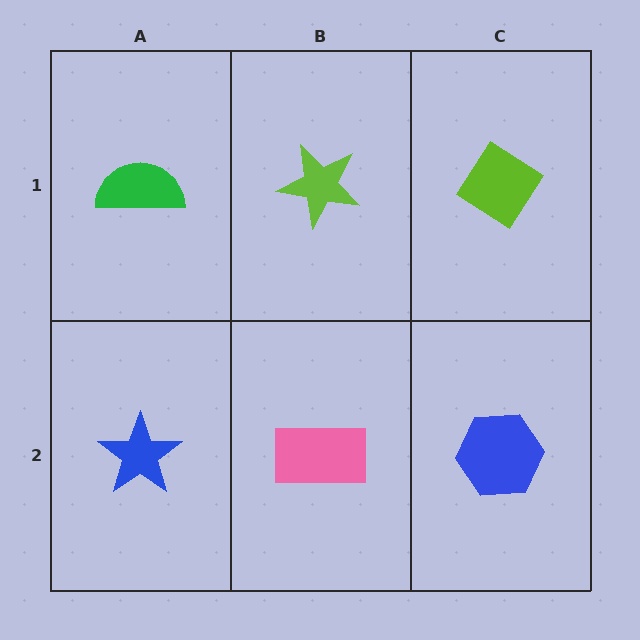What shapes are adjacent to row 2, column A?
A green semicircle (row 1, column A), a pink rectangle (row 2, column B).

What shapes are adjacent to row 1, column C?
A blue hexagon (row 2, column C), a lime star (row 1, column B).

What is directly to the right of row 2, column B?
A blue hexagon.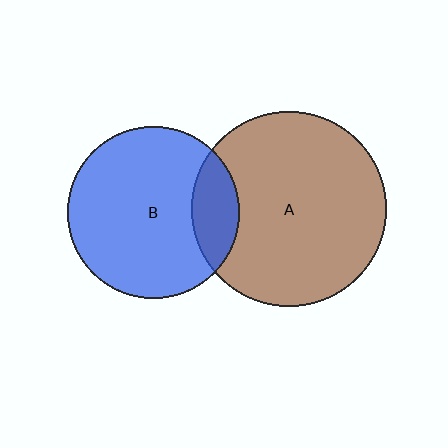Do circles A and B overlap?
Yes.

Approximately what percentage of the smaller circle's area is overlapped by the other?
Approximately 15%.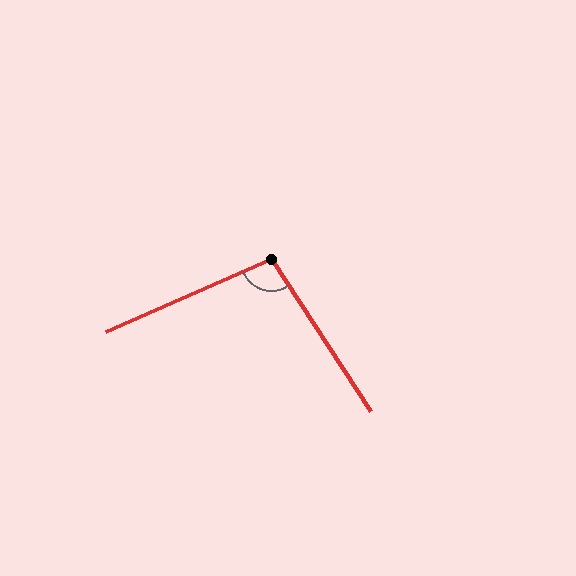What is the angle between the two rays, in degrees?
Approximately 99 degrees.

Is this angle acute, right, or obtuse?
It is obtuse.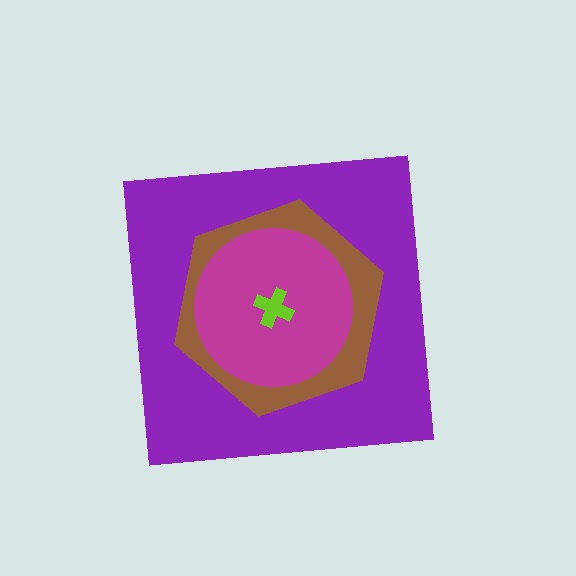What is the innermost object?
The lime cross.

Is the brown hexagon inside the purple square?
Yes.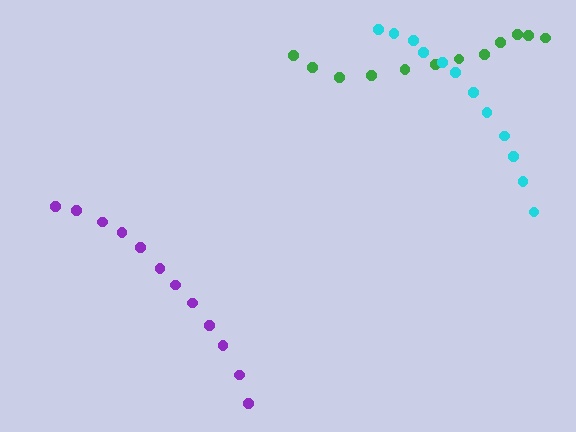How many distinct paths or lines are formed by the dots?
There are 3 distinct paths.